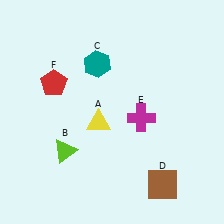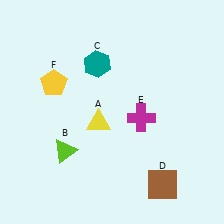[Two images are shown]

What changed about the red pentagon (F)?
In Image 1, F is red. In Image 2, it changed to yellow.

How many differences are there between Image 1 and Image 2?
There is 1 difference between the two images.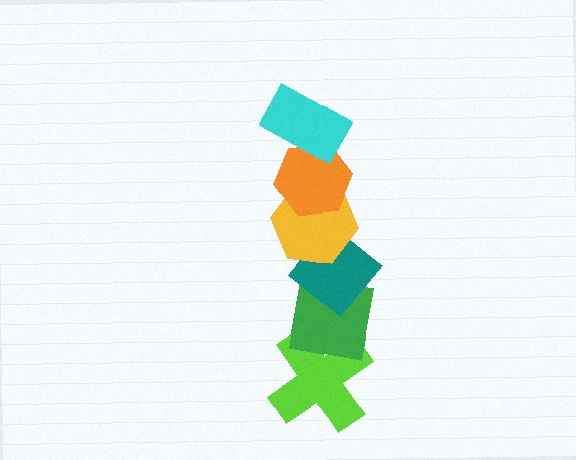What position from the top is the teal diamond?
The teal diamond is 4th from the top.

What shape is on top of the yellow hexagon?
The orange hexagon is on top of the yellow hexagon.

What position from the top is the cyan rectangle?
The cyan rectangle is 1st from the top.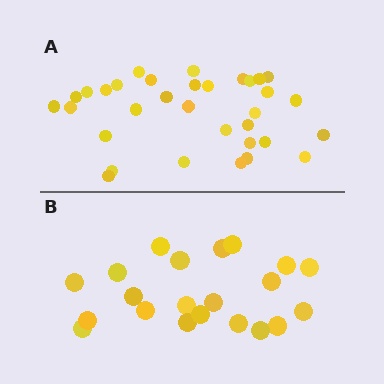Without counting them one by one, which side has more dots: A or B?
Region A (the top region) has more dots.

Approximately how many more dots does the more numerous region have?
Region A has roughly 12 or so more dots than region B.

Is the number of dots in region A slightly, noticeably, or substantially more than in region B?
Region A has substantially more. The ratio is roughly 1.6 to 1.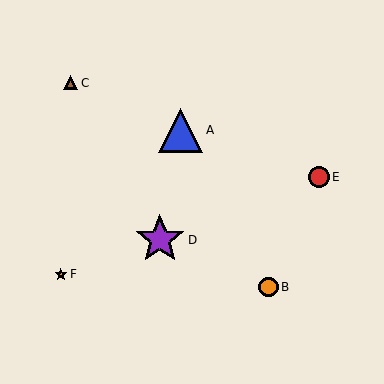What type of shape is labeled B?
Shape B is an orange circle.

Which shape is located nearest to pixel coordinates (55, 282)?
The orange star (labeled F) at (61, 274) is nearest to that location.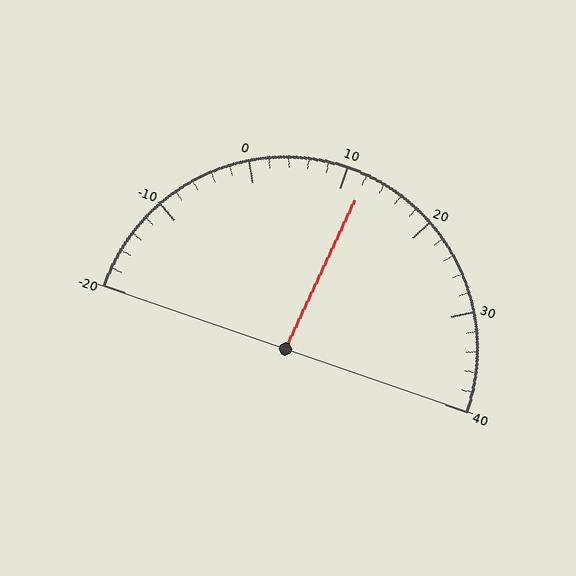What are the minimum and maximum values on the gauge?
The gauge ranges from -20 to 40.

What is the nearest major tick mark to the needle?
The nearest major tick mark is 10.